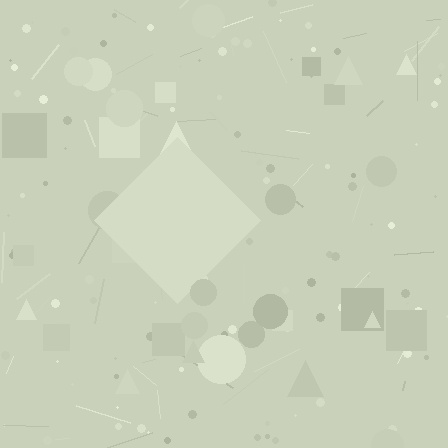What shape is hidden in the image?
A diamond is hidden in the image.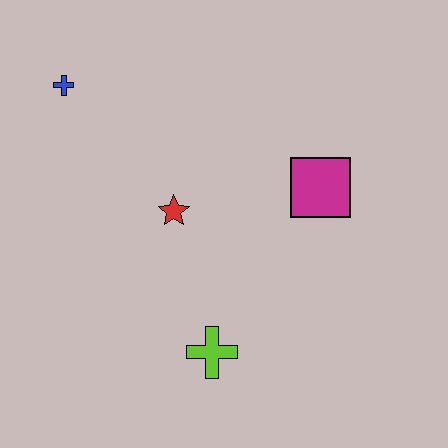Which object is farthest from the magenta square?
The blue cross is farthest from the magenta square.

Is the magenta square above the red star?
Yes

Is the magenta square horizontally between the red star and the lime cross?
No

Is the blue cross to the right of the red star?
No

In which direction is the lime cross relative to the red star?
The lime cross is below the red star.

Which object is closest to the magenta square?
The red star is closest to the magenta square.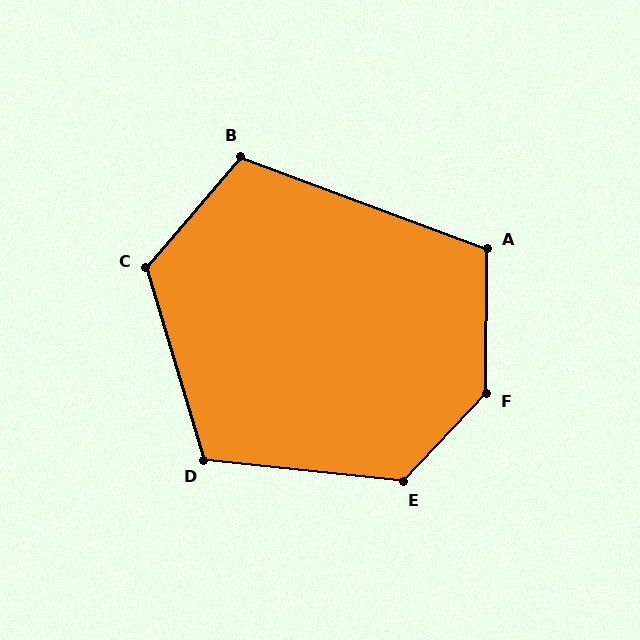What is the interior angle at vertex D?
Approximately 113 degrees (obtuse).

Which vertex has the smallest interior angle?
B, at approximately 110 degrees.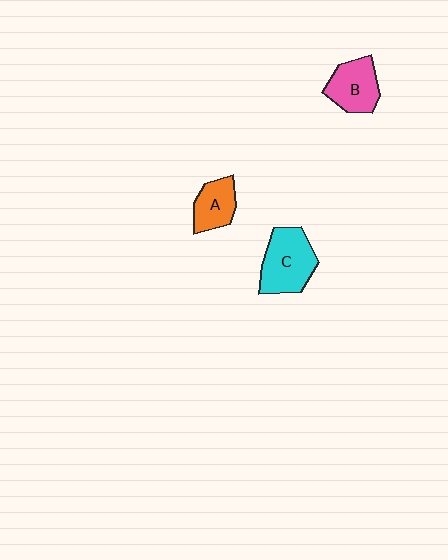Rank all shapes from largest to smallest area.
From largest to smallest: C (cyan), B (pink), A (orange).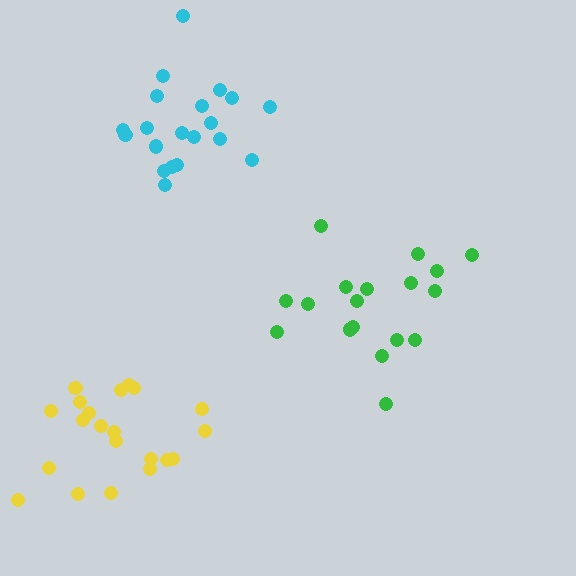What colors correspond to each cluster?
The clusters are colored: green, cyan, yellow.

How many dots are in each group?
Group 1: 18 dots, Group 2: 20 dots, Group 3: 21 dots (59 total).